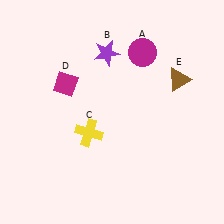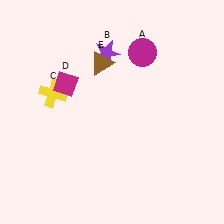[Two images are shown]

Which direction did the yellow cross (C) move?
The yellow cross (C) moved up.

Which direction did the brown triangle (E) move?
The brown triangle (E) moved left.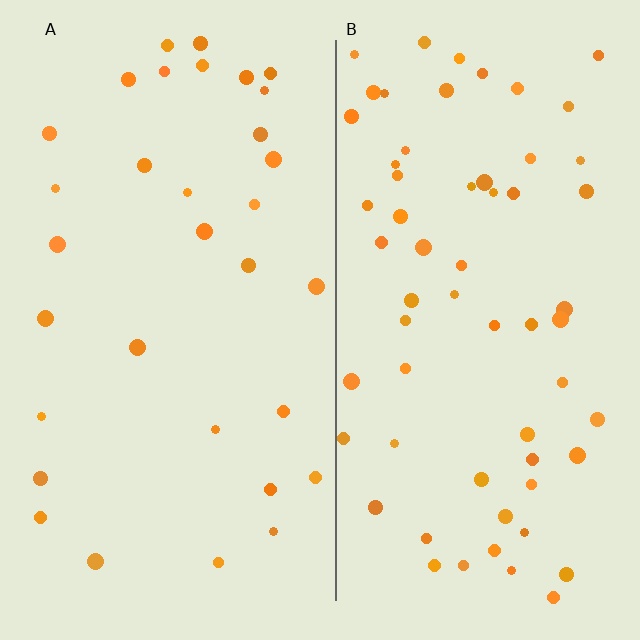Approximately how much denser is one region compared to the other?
Approximately 2.0× — region B over region A.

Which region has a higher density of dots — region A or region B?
B (the right).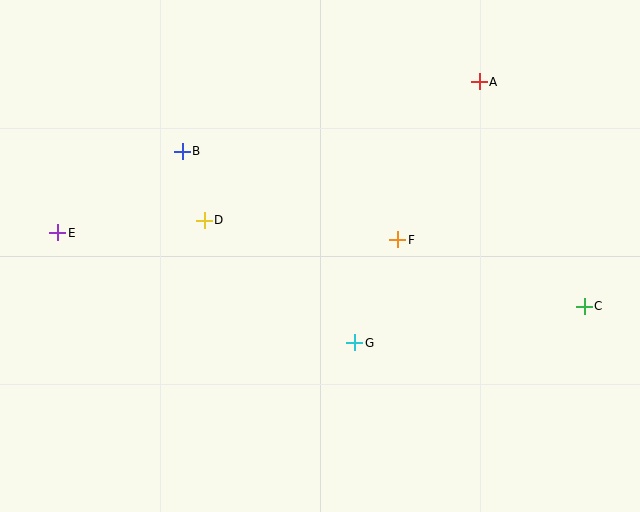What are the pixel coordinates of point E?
Point E is at (58, 233).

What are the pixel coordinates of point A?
Point A is at (479, 82).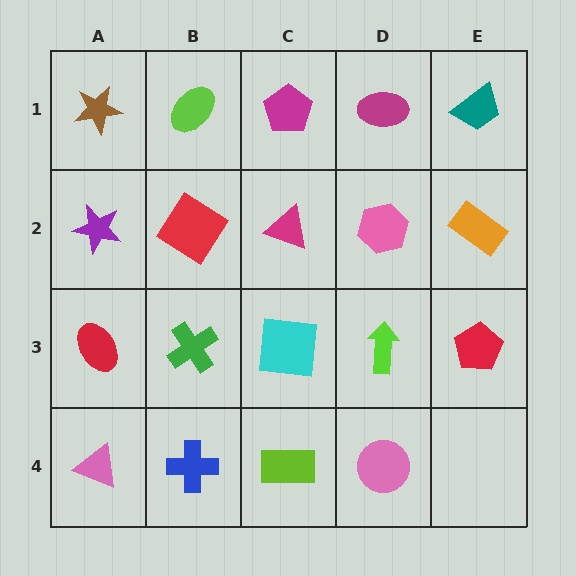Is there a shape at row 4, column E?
No, that cell is empty.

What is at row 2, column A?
A purple star.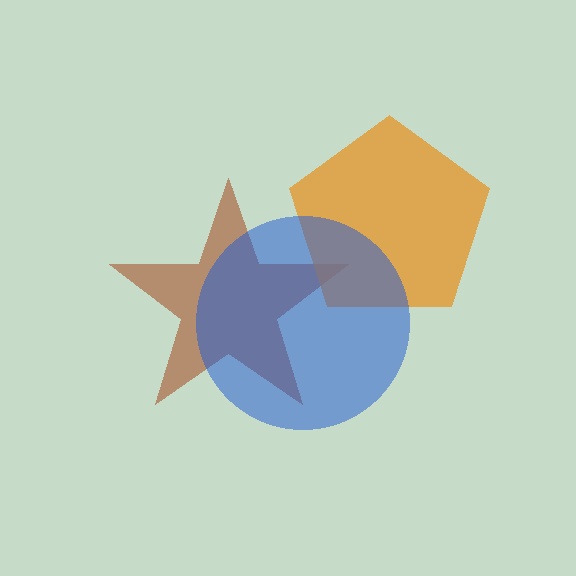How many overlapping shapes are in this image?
There are 3 overlapping shapes in the image.